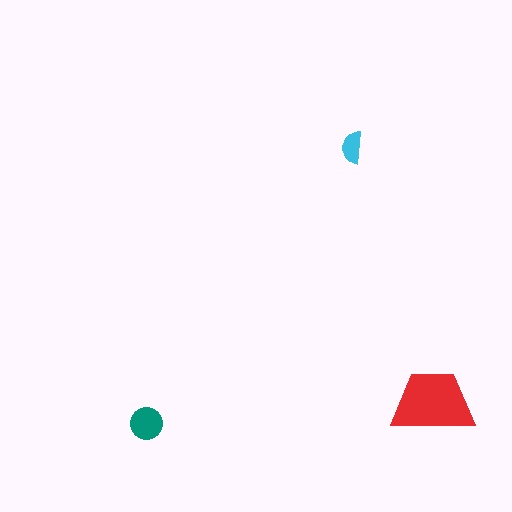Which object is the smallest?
The cyan semicircle.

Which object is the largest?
The red trapezoid.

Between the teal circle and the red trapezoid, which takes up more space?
The red trapezoid.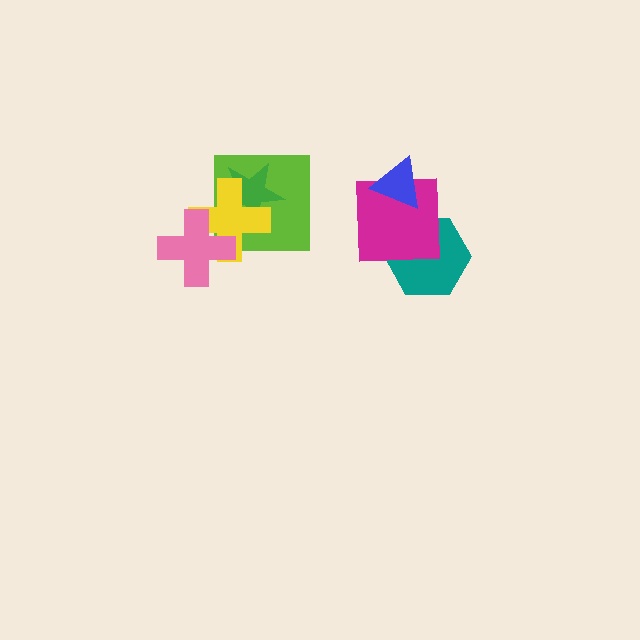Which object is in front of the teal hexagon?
The magenta square is in front of the teal hexagon.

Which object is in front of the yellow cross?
The pink cross is in front of the yellow cross.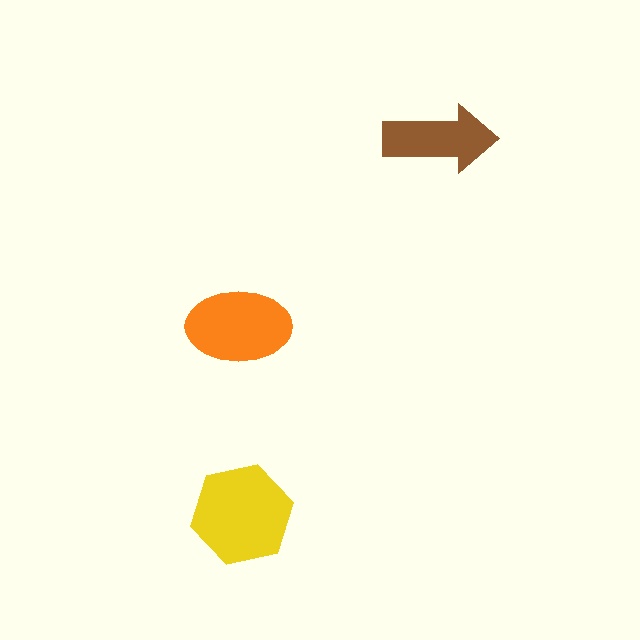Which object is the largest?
The yellow hexagon.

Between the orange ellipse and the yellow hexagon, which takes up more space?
The yellow hexagon.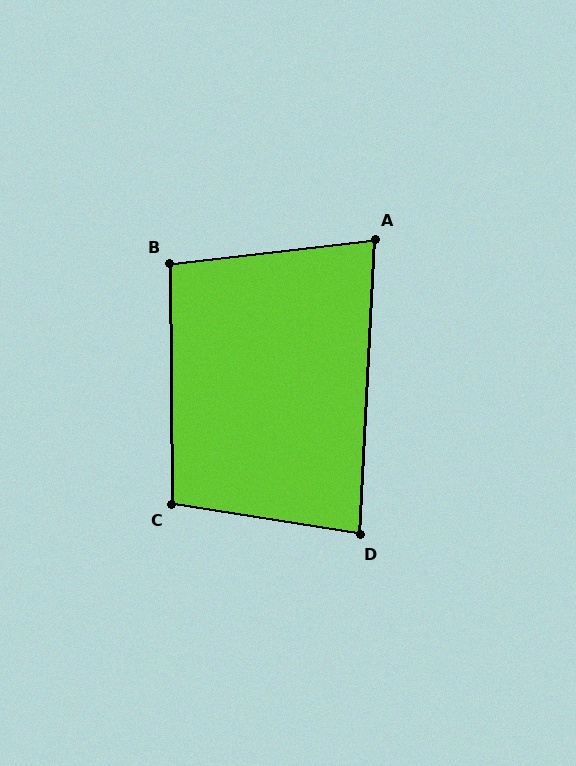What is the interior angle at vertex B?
Approximately 96 degrees (obtuse).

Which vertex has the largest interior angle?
C, at approximately 100 degrees.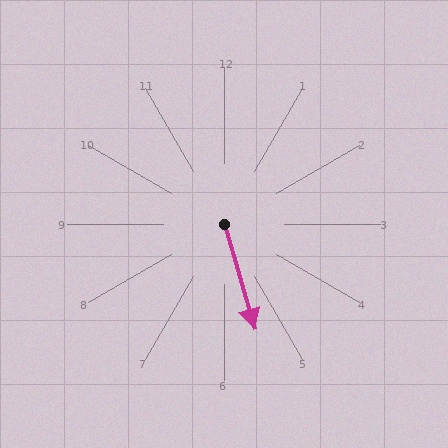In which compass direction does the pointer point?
South.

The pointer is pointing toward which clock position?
Roughly 5 o'clock.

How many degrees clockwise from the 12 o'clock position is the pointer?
Approximately 164 degrees.